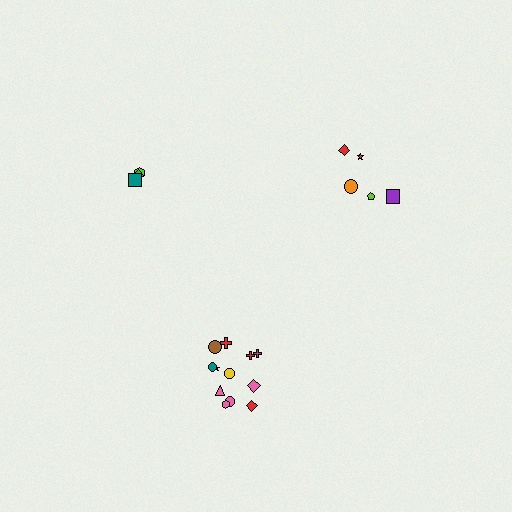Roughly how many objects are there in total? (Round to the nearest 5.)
Roughly 20 objects in total.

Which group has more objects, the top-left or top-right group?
The top-right group.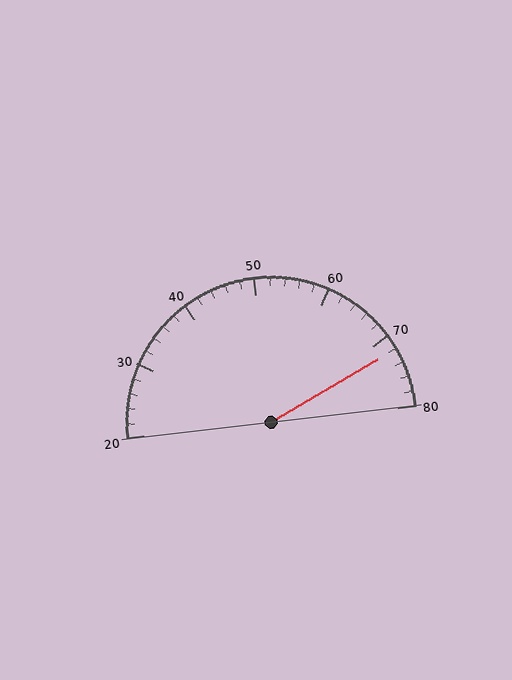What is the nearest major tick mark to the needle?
The nearest major tick mark is 70.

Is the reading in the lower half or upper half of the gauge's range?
The reading is in the upper half of the range (20 to 80).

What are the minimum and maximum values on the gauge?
The gauge ranges from 20 to 80.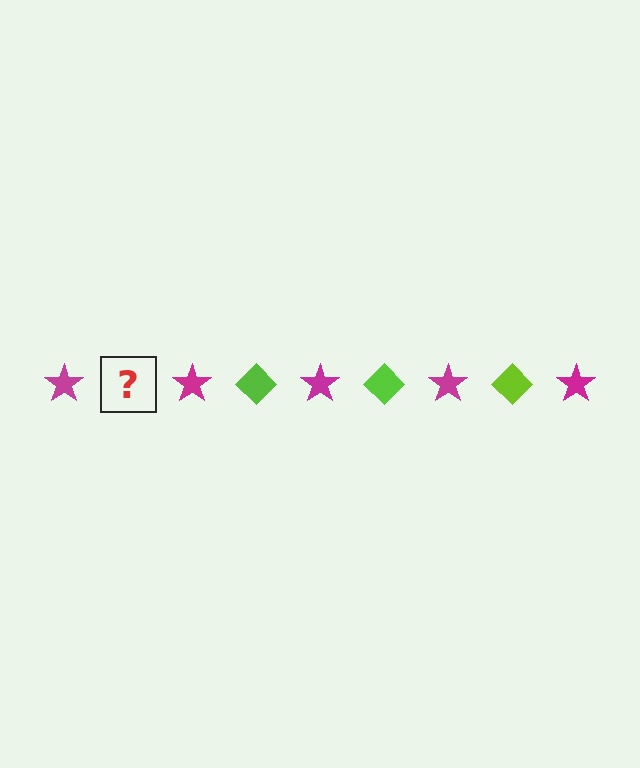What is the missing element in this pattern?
The missing element is a lime diamond.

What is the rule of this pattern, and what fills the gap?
The rule is that the pattern alternates between magenta star and lime diamond. The gap should be filled with a lime diamond.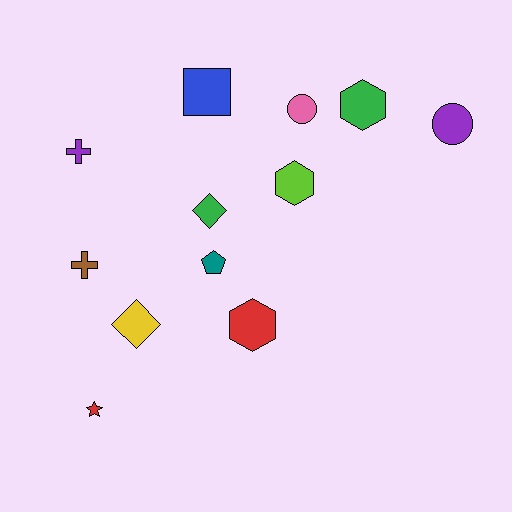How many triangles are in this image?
There are no triangles.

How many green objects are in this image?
There are 2 green objects.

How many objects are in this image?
There are 12 objects.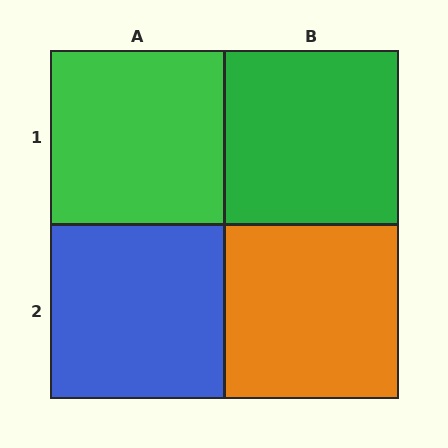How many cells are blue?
1 cell is blue.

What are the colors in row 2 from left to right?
Blue, orange.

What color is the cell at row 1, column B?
Green.